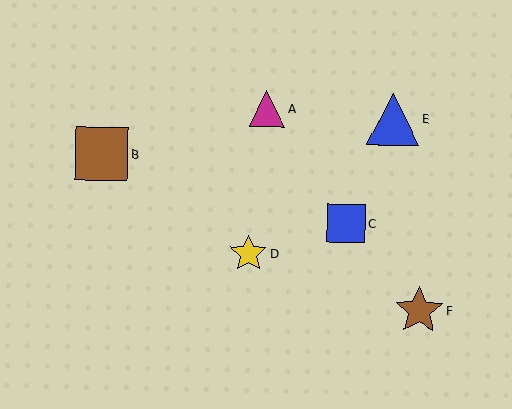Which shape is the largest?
The brown square (labeled B) is the largest.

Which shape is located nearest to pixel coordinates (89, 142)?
The brown square (labeled B) at (102, 154) is nearest to that location.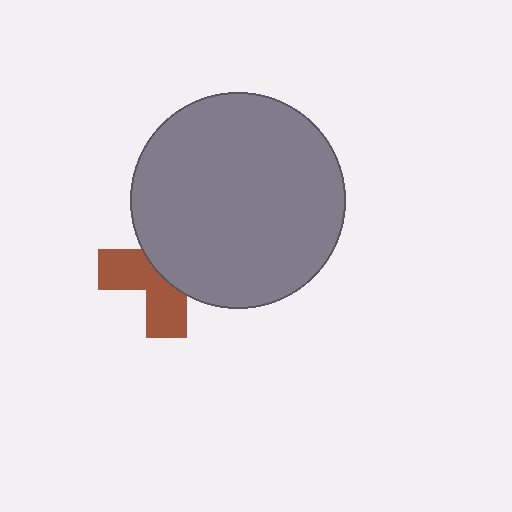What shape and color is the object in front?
The object in front is a gray circle.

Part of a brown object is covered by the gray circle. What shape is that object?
It is a cross.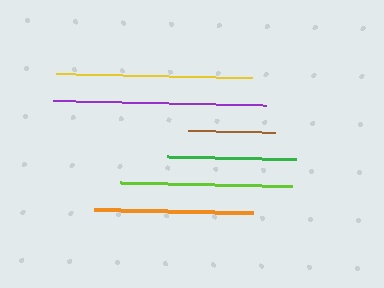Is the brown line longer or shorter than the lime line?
The lime line is longer than the brown line.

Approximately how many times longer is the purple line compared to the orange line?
The purple line is approximately 1.3 times the length of the orange line.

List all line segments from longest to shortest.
From longest to shortest: purple, yellow, lime, orange, green, brown.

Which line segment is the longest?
The purple line is the longest at approximately 213 pixels.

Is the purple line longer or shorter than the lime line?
The purple line is longer than the lime line.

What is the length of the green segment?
The green segment is approximately 129 pixels long.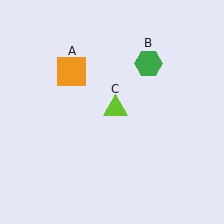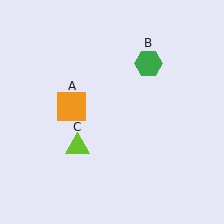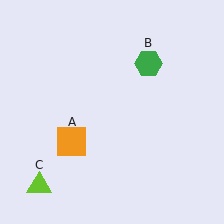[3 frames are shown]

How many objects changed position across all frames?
2 objects changed position: orange square (object A), lime triangle (object C).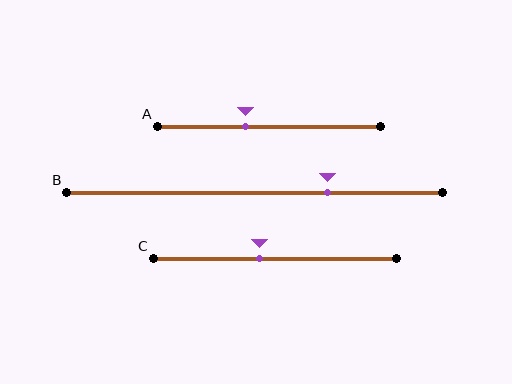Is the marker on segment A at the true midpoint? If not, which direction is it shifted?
No, the marker on segment A is shifted to the left by about 11% of the segment length.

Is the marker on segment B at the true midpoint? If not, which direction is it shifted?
No, the marker on segment B is shifted to the right by about 19% of the segment length.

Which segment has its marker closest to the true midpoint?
Segment C has its marker closest to the true midpoint.